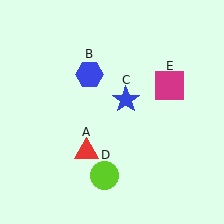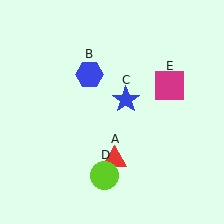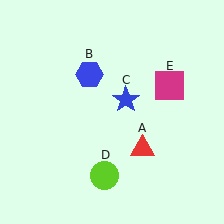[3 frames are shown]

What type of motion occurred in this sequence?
The red triangle (object A) rotated counterclockwise around the center of the scene.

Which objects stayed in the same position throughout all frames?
Blue hexagon (object B) and blue star (object C) and lime circle (object D) and magenta square (object E) remained stationary.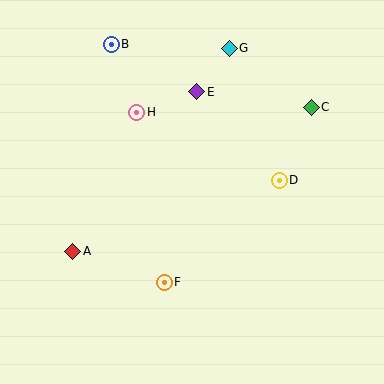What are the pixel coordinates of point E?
Point E is at (197, 92).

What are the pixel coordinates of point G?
Point G is at (229, 48).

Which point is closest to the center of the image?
Point D at (279, 180) is closest to the center.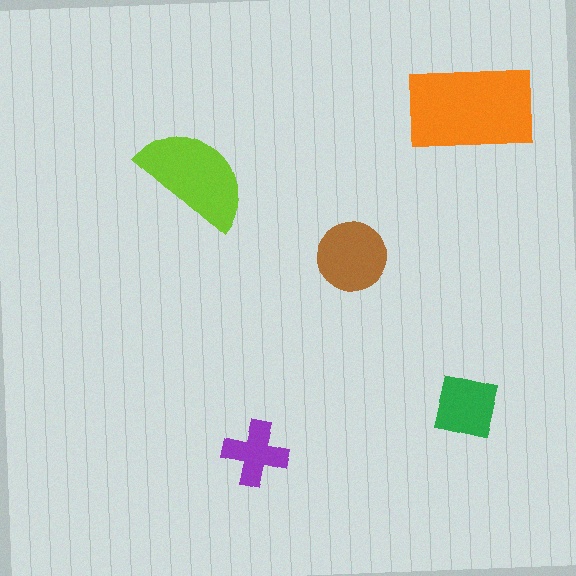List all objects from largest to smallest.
The orange rectangle, the lime semicircle, the brown circle, the green square, the purple cross.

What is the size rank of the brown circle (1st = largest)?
3rd.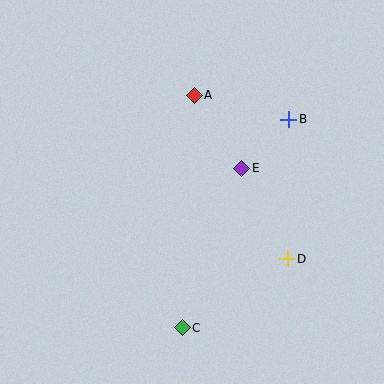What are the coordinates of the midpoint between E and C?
The midpoint between E and C is at (212, 248).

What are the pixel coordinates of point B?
Point B is at (289, 119).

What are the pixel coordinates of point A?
Point A is at (194, 95).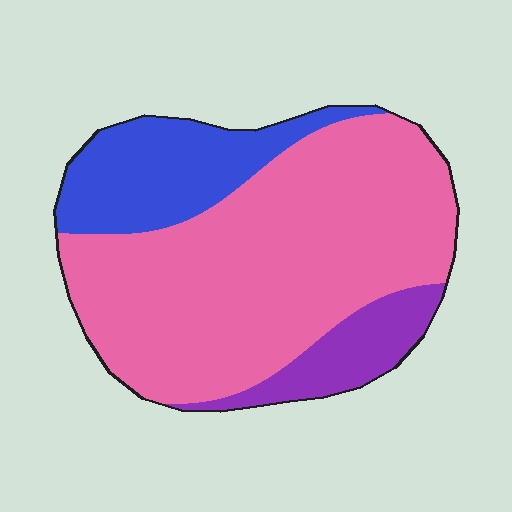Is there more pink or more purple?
Pink.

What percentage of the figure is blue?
Blue covers roughly 20% of the figure.